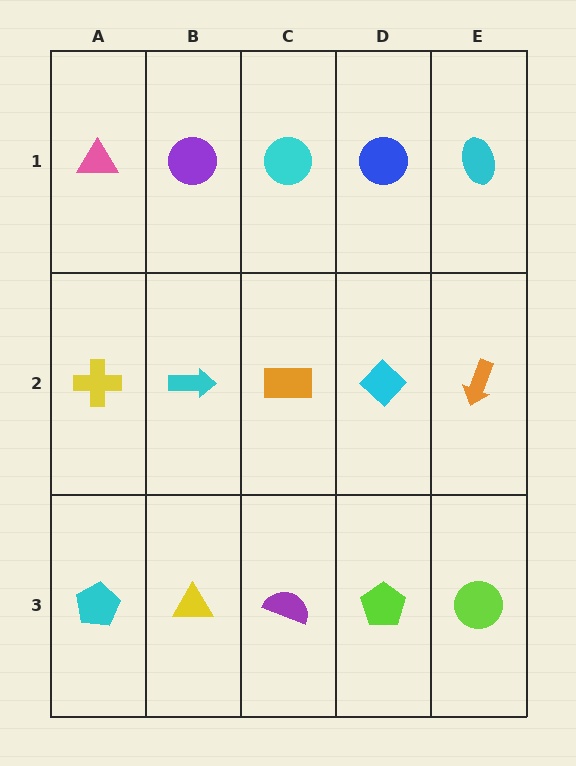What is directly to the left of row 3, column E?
A lime pentagon.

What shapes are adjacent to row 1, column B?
A cyan arrow (row 2, column B), a pink triangle (row 1, column A), a cyan circle (row 1, column C).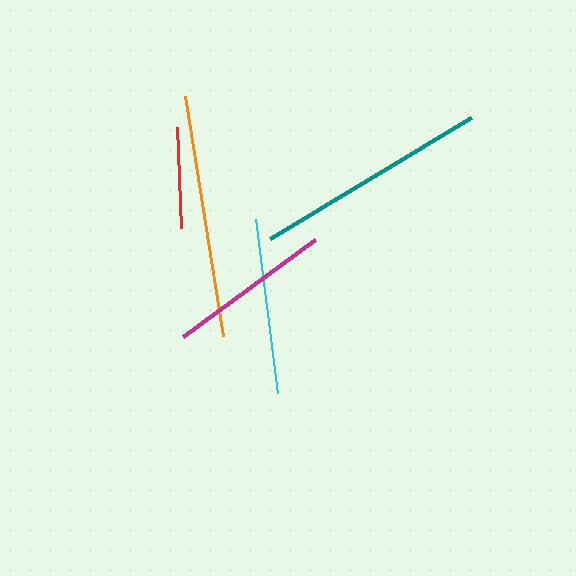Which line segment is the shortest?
The red line is the shortest at approximately 101 pixels.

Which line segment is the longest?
The orange line is the longest at approximately 243 pixels.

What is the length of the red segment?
The red segment is approximately 101 pixels long.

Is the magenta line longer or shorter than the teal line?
The teal line is longer than the magenta line.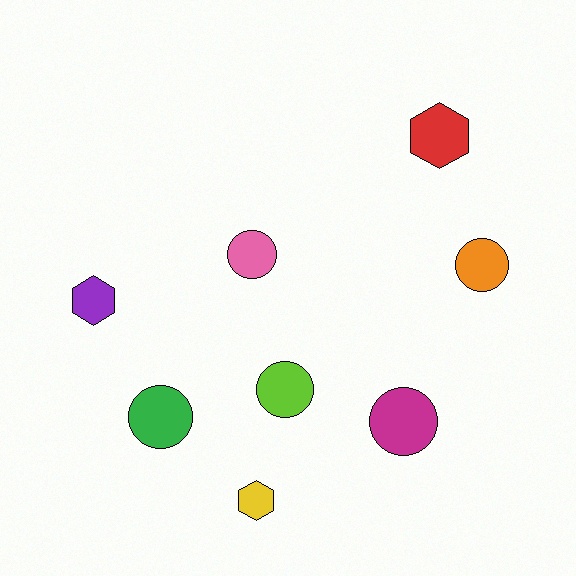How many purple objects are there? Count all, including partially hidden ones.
There is 1 purple object.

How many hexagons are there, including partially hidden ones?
There are 3 hexagons.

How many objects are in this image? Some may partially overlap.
There are 8 objects.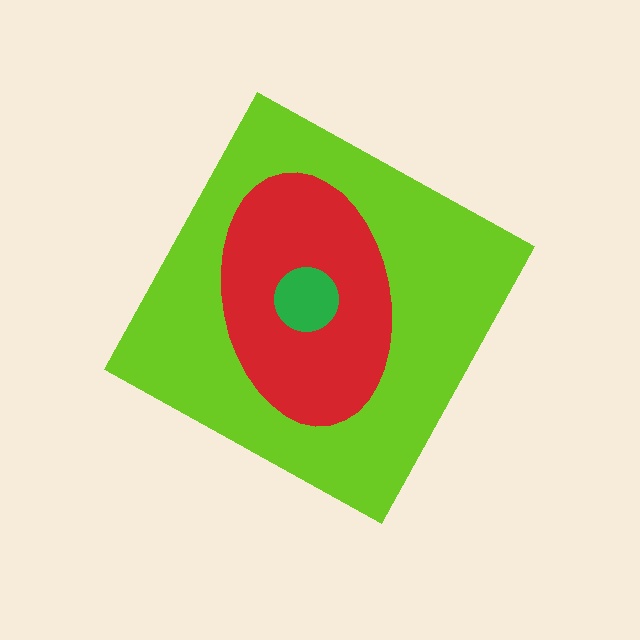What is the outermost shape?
The lime diamond.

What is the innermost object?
The green circle.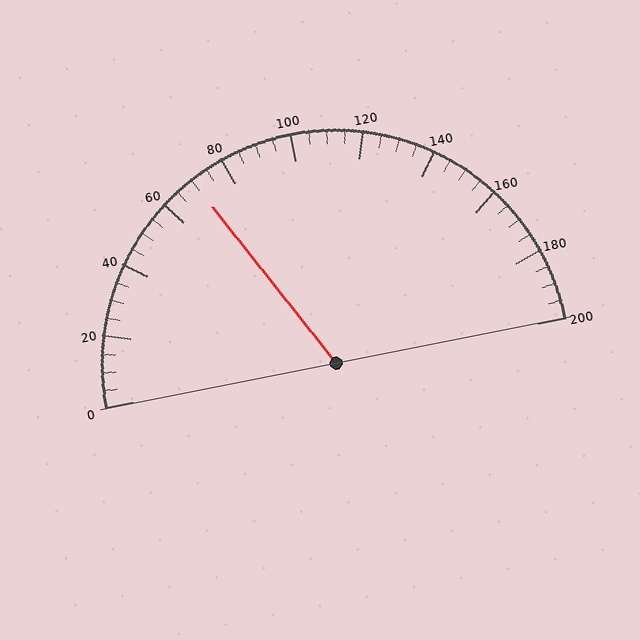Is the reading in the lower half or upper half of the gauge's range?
The reading is in the lower half of the range (0 to 200).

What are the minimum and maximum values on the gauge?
The gauge ranges from 0 to 200.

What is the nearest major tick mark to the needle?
The nearest major tick mark is 80.